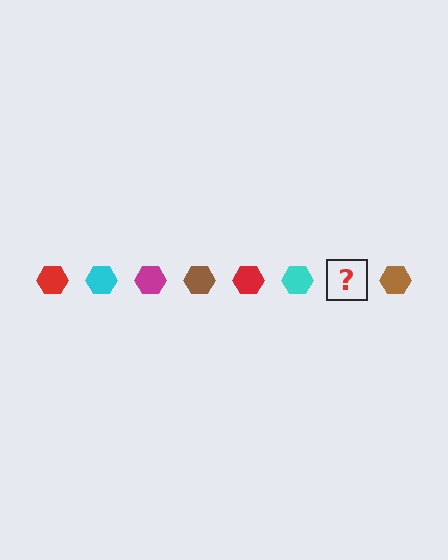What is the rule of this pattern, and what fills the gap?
The rule is that the pattern cycles through red, cyan, magenta, brown hexagons. The gap should be filled with a magenta hexagon.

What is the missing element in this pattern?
The missing element is a magenta hexagon.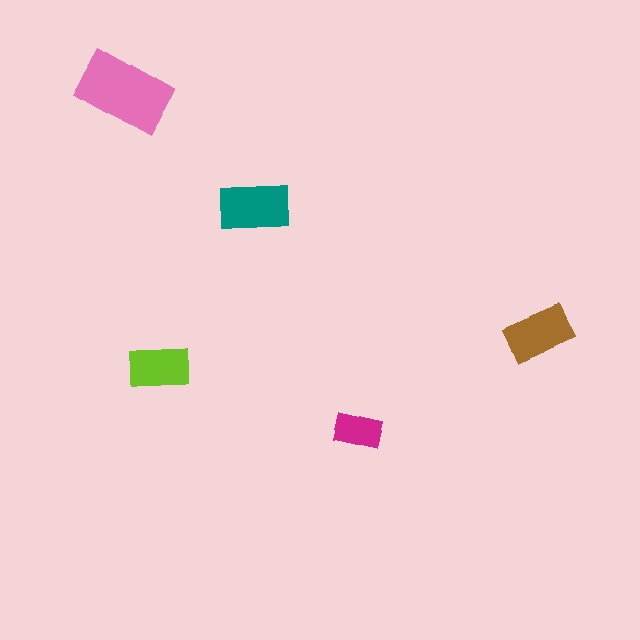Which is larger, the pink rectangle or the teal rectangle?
The pink one.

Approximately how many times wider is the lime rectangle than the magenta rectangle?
About 1.5 times wider.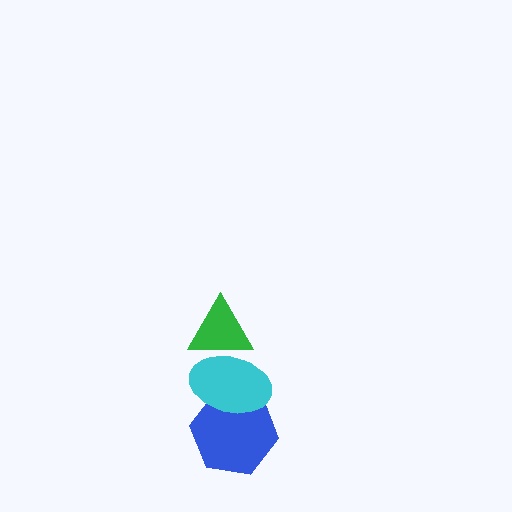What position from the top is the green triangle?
The green triangle is 1st from the top.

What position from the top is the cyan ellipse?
The cyan ellipse is 2nd from the top.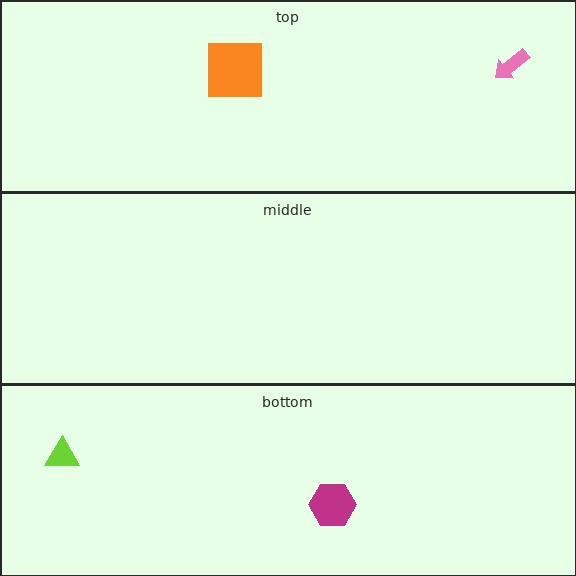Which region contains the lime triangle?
The bottom region.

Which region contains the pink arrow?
The top region.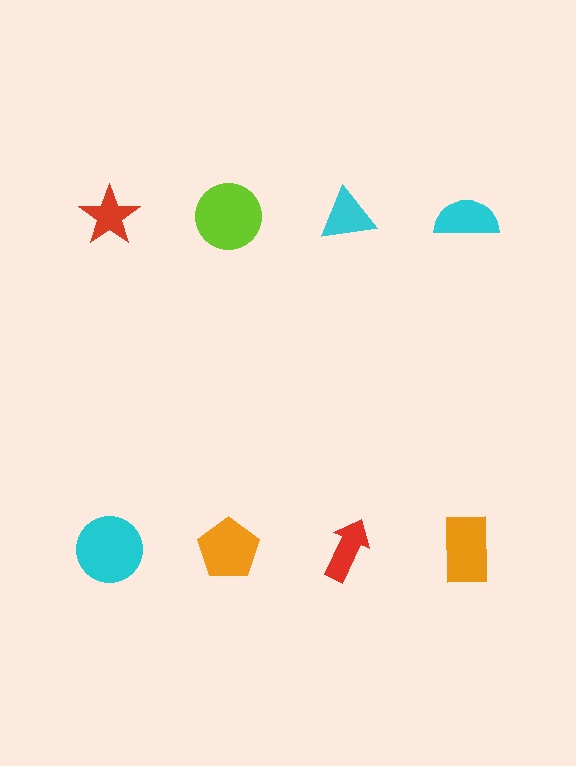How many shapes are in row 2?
4 shapes.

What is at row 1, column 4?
A cyan semicircle.